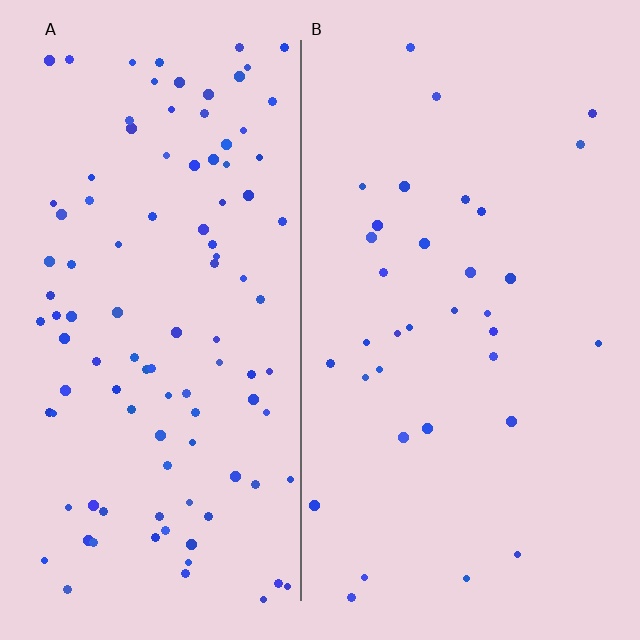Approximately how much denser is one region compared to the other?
Approximately 3.1× — region A over region B.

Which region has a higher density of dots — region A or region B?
A (the left).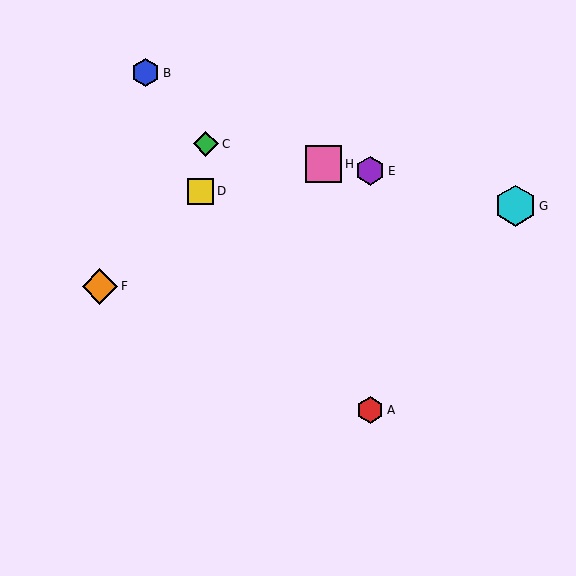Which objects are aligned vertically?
Objects A, E are aligned vertically.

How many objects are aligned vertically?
2 objects (A, E) are aligned vertically.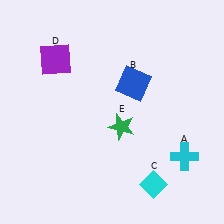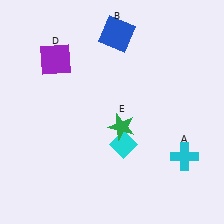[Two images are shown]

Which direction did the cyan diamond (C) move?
The cyan diamond (C) moved up.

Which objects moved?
The objects that moved are: the blue square (B), the cyan diamond (C).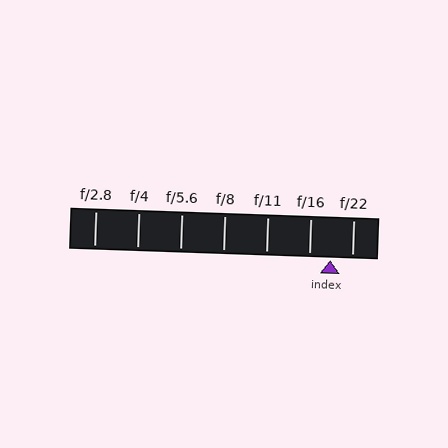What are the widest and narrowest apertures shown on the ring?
The widest aperture shown is f/2.8 and the narrowest is f/22.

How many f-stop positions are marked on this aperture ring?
There are 7 f-stop positions marked.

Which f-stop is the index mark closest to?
The index mark is closest to f/16.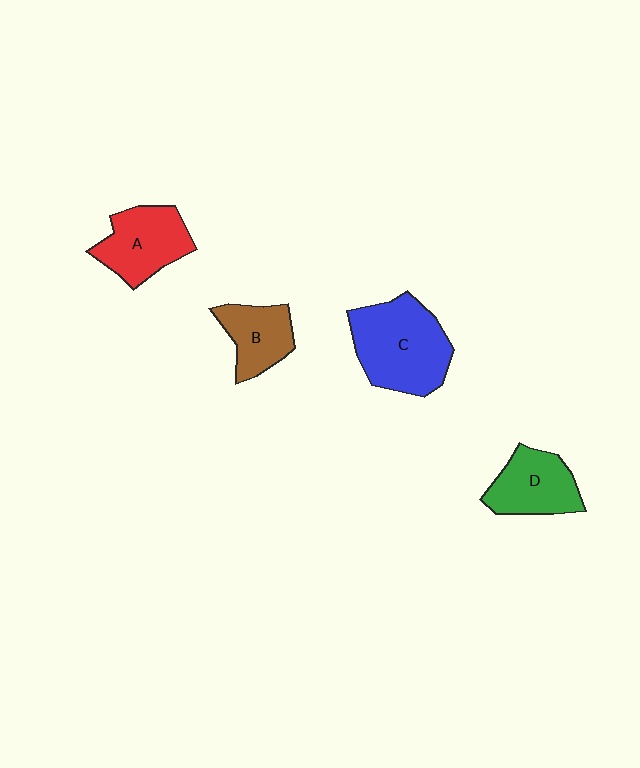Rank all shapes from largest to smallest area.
From largest to smallest: C (blue), A (red), D (green), B (brown).